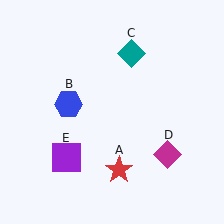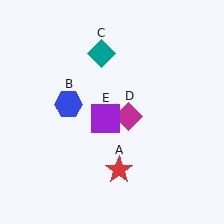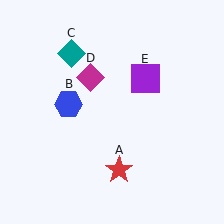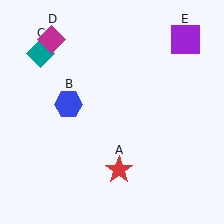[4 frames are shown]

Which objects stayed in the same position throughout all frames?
Red star (object A) and blue hexagon (object B) remained stationary.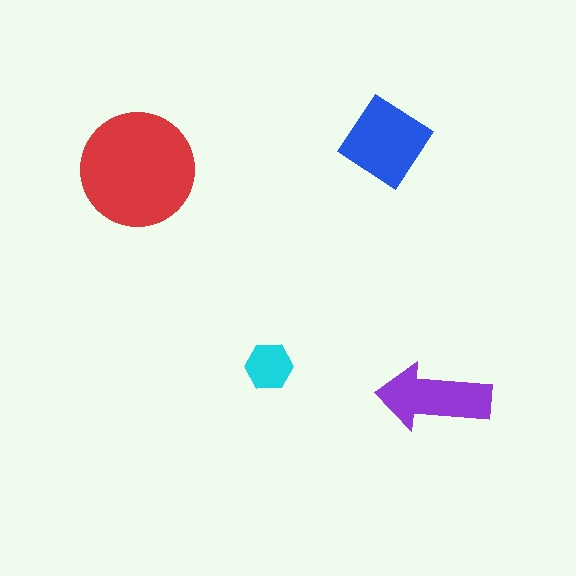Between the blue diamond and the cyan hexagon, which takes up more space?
The blue diamond.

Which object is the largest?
The red circle.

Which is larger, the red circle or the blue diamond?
The red circle.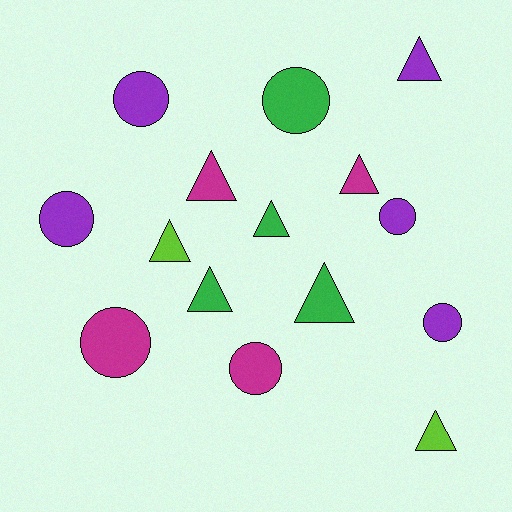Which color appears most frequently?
Purple, with 5 objects.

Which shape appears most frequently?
Triangle, with 8 objects.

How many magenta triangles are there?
There are 2 magenta triangles.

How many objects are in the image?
There are 15 objects.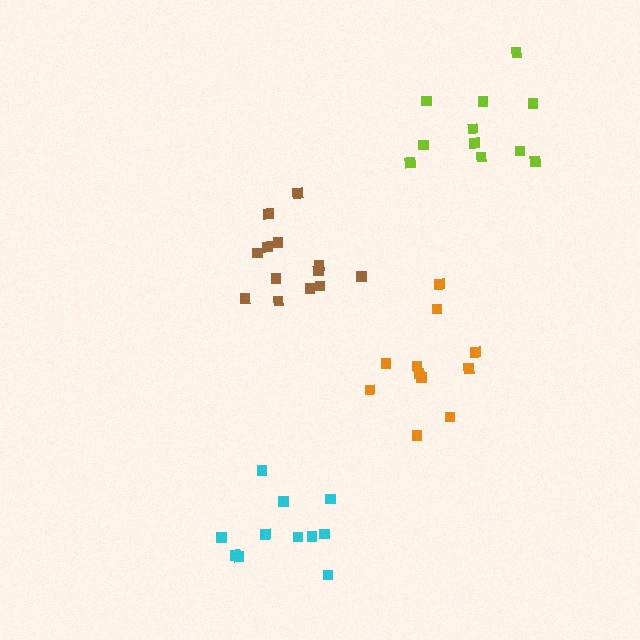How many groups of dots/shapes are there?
There are 4 groups.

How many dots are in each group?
Group 1: 13 dots, Group 2: 11 dots, Group 3: 11 dots, Group 4: 11 dots (46 total).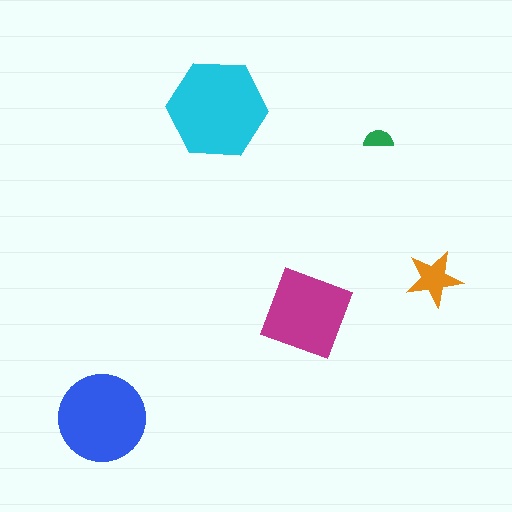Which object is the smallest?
The green semicircle.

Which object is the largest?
The cyan hexagon.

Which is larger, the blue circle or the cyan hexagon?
The cyan hexagon.